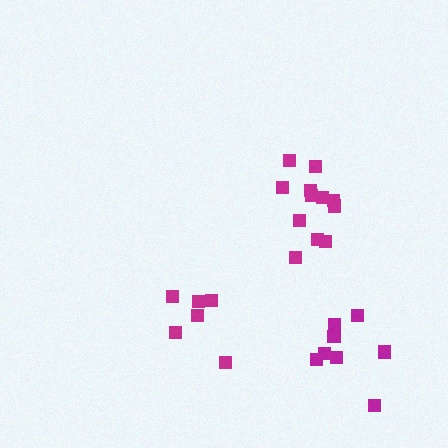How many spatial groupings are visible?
There are 3 spatial groupings.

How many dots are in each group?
Group 1: 6 dots, Group 2: 12 dots, Group 3: 8 dots (26 total).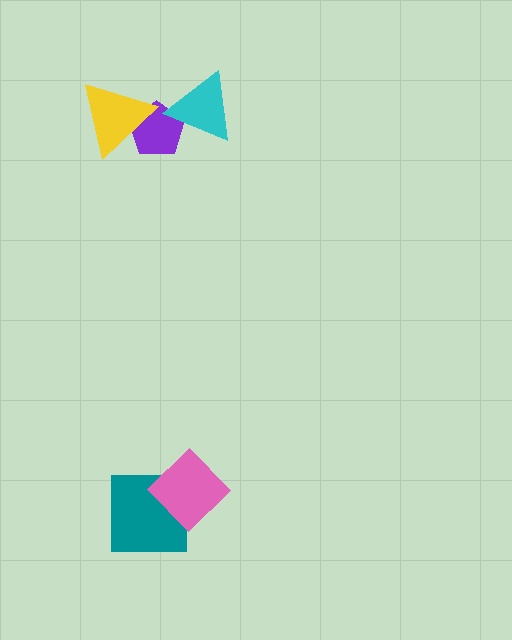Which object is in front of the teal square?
The pink diamond is in front of the teal square.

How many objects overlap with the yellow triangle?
1 object overlaps with the yellow triangle.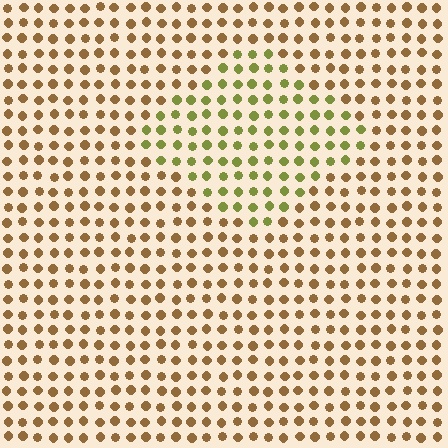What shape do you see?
I see a diamond.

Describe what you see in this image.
The image is filled with small brown elements in a uniform arrangement. A diamond-shaped region is visible where the elements are tinted to a slightly different hue, forming a subtle color boundary.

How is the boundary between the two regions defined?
The boundary is defined purely by a slight shift in hue (about 43 degrees). Spacing, size, and orientation are identical on both sides.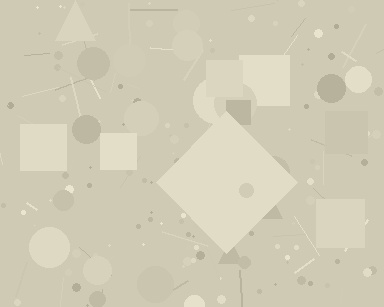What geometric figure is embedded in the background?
A diamond is embedded in the background.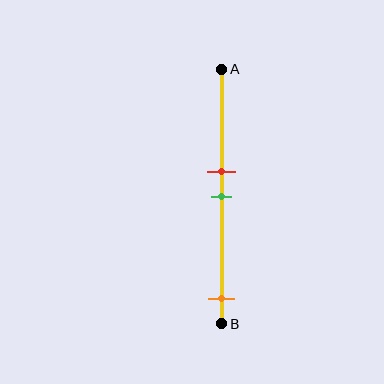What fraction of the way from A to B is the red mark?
The red mark is approximately 40% (0.4) of the way from A to B.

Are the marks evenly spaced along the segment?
No, the marks are not evenly spaced.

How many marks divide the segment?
There are 3 marks dividing the segment.